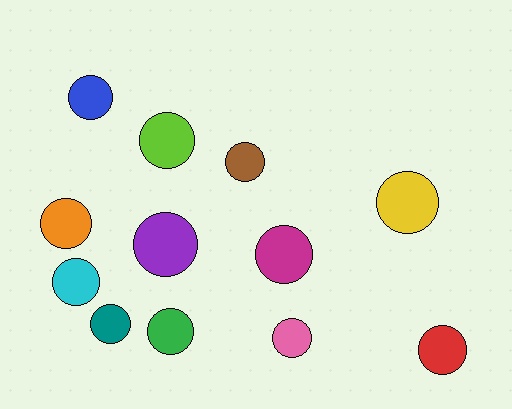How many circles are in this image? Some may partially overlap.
There are 12 circles.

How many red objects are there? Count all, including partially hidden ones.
There is 1 red object.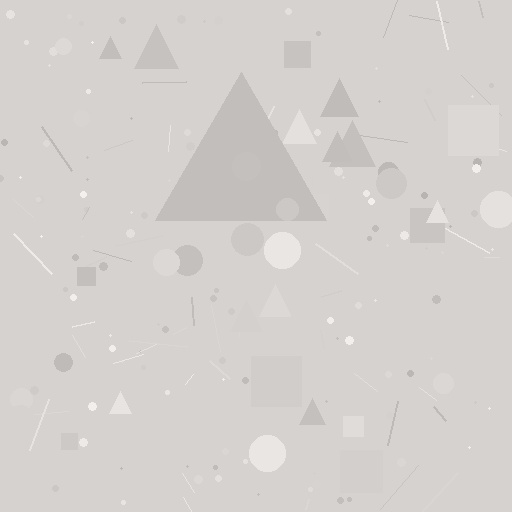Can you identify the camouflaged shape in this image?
The camouflaged shape is a triangle.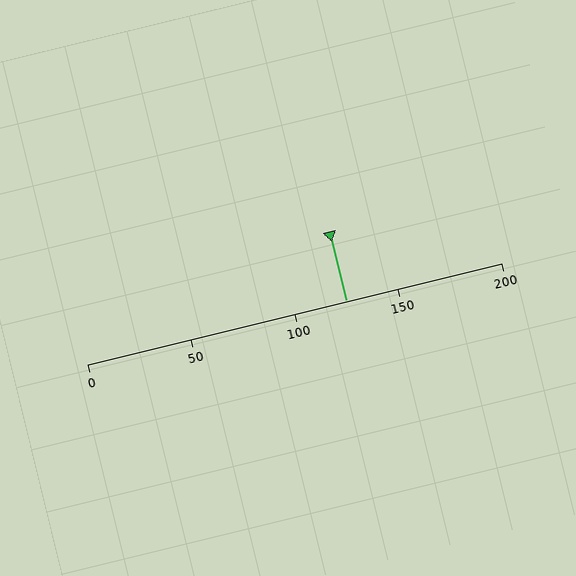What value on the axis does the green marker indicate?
The marker indicates approximately 125.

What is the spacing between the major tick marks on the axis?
The major ticks are spaced 50 apart.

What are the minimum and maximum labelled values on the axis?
The axis runs from 0 to 200.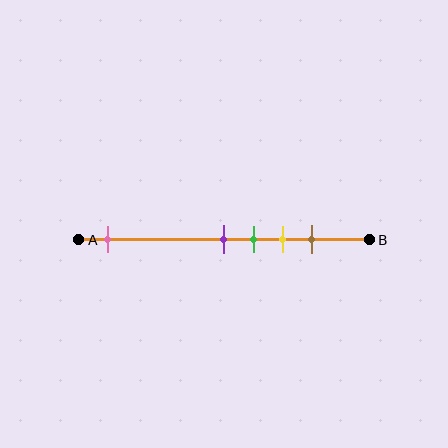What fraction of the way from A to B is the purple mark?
The purple mark is approximately 50% (0.5) of the way from A to B.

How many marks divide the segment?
There are 5 marks dividing the segment.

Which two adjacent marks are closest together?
The purple and green marks are the closest adjacent pair.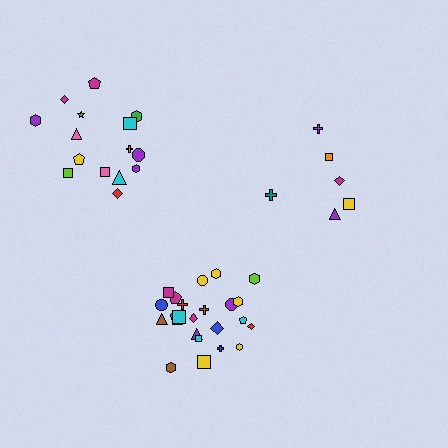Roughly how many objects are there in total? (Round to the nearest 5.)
Roughly 45 objects in total.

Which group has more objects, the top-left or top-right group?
The top-left group.